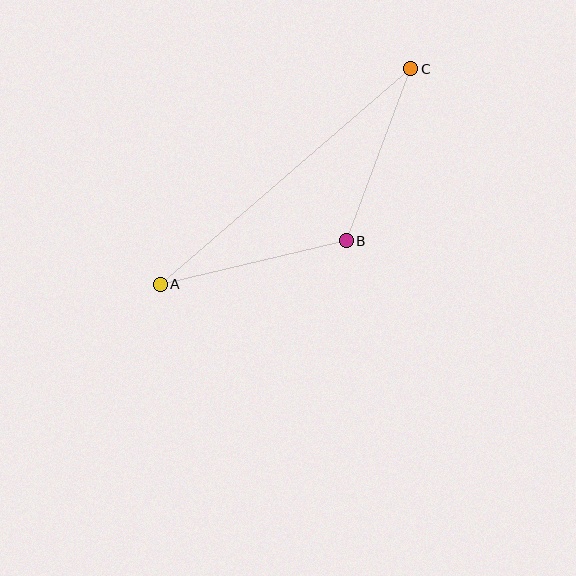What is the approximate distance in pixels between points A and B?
The distance between A and B is approximately 191 pixels.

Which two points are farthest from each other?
Points A and C are farthest from each other.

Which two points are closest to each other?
Points B and C are closest to each other.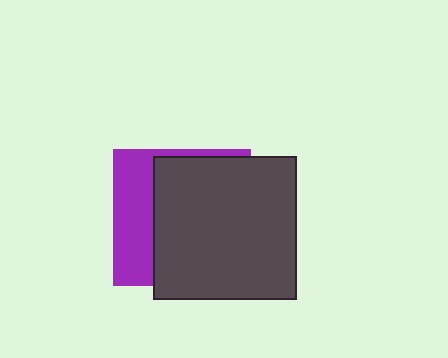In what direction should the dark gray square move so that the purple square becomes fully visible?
The dark gray square should move right. That is the shortest direction to clear the overlap and leave the purple square fully visible.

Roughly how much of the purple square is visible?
A small part of it is visible (roughly 32%).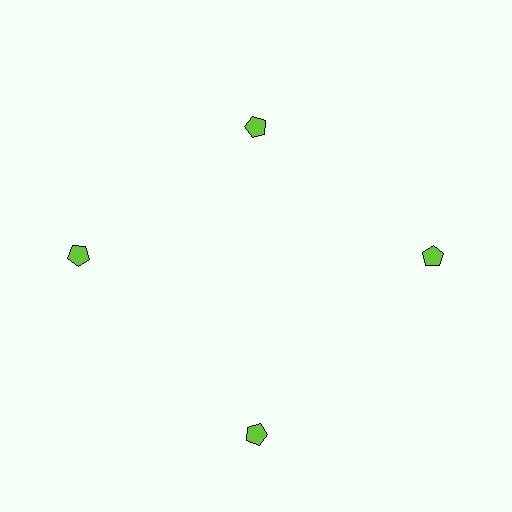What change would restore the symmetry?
The symmetry would be restored by moving it outward, back onto the ring so that all 4 pentagons sit at equal angles and equal distance from the center.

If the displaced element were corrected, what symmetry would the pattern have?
It would have 4-fold rotational symmetry — the pattern would map onto itself every 90 degrees.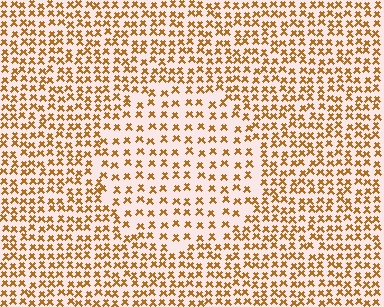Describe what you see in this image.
The image contains small brown elements arranged at two different densities. A circle-shaped region is visible where the elements are less densely packed than the surrounding area.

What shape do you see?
I see a circle.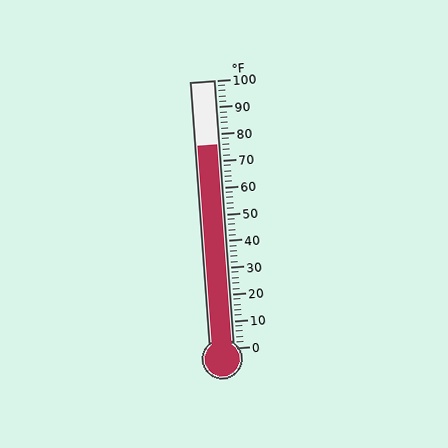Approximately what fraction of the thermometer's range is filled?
The thermometer is filled to approximately 75% of its range.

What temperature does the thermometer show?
The thermometer shows approximately 76°F.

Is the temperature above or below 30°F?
The temperature is above 30°F.